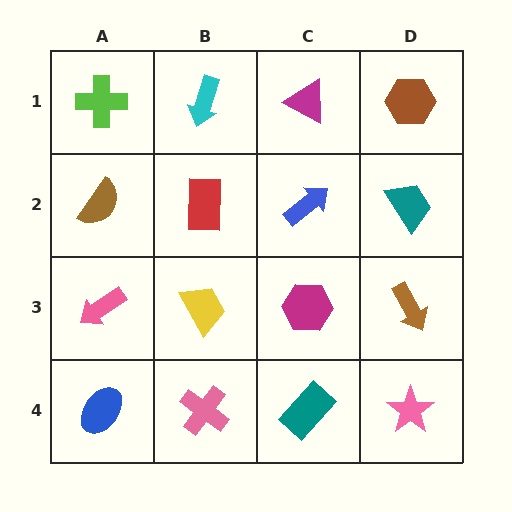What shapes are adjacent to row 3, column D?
A teal trapezoid (row 2, column D), a pink star (row 4, column D), a magenta hexagon (row 3, column C).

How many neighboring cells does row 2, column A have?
3.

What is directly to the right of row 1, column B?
A magenta triangle.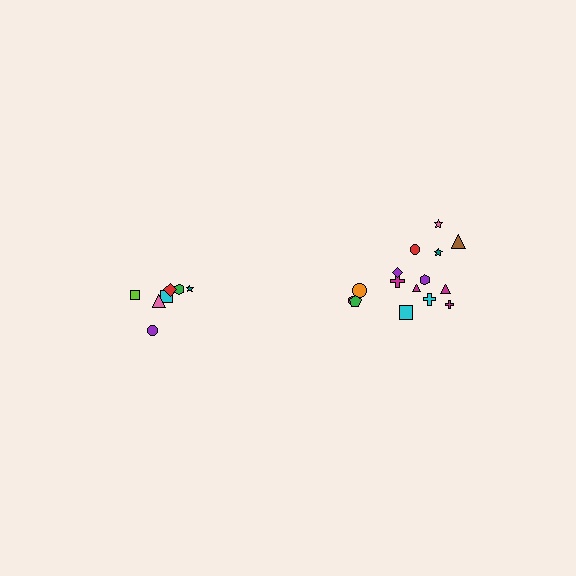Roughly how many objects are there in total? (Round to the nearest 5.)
Roughly 20 objects in total.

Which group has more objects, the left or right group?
The right group.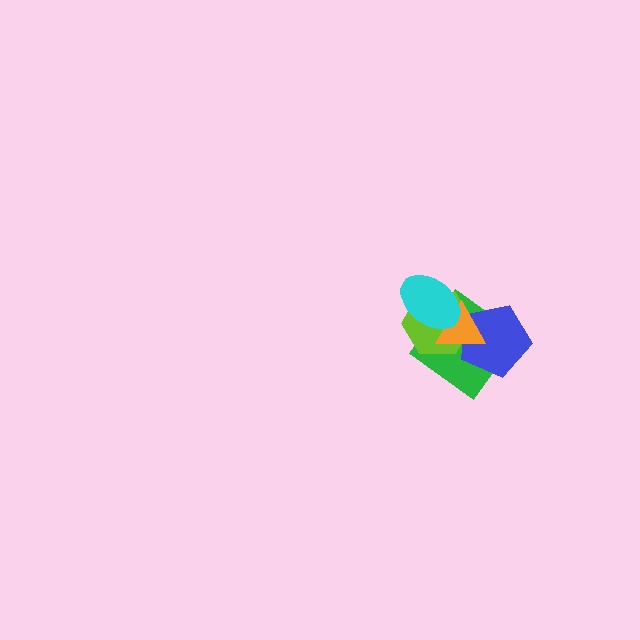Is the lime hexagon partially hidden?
Yes, it is partially covered by another shape.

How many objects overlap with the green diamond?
4 objects overlap with the green diamond.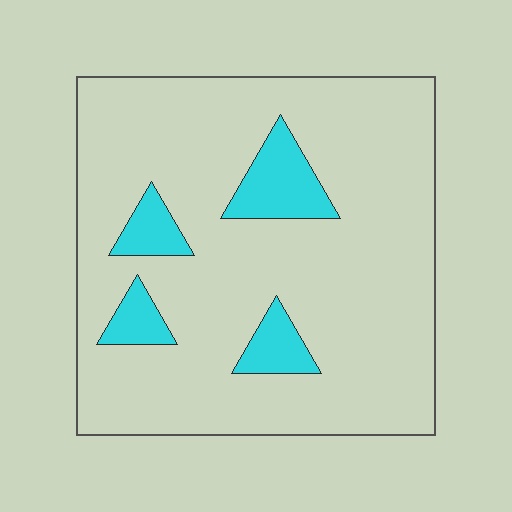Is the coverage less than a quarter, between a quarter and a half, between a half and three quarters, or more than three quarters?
Less than a quarter.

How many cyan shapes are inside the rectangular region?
4.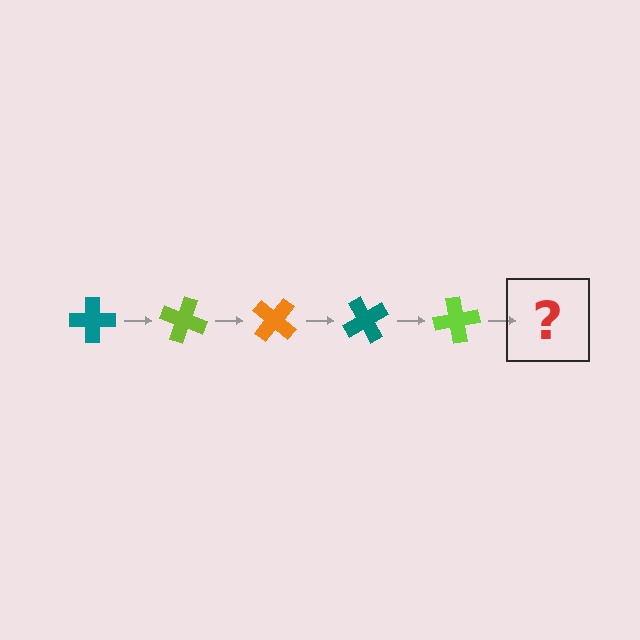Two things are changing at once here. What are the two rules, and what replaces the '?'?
The two rules are that it rotates 20 degrees each step and the color cycles through teal, lime, and orange. The '?' should be an orange cross, rotated 100 degrees from the start.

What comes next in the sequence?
The next element should be an orange cross, rotated 100 degrees from the start.